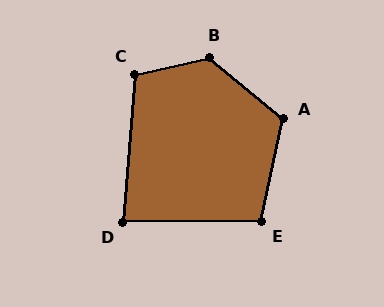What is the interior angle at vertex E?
Approximately 102 degrees (obtuse).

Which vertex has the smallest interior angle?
D, at approximately 85 degrees.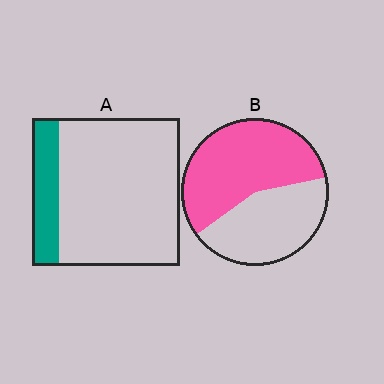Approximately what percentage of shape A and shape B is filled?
A is approximately 20% and B is approximately 55%.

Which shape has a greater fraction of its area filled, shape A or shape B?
Shape B.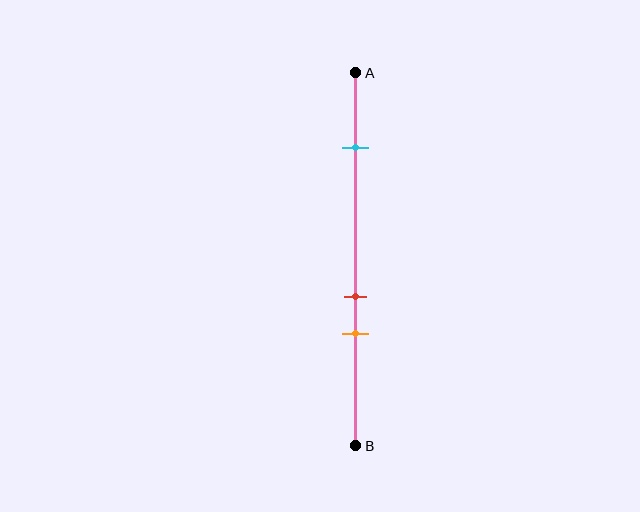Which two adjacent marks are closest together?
The red and orange marks are the closest adjacent pair.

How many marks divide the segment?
There are 3 marks dividing the segment.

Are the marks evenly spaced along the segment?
No, the marks are not evenly spaced.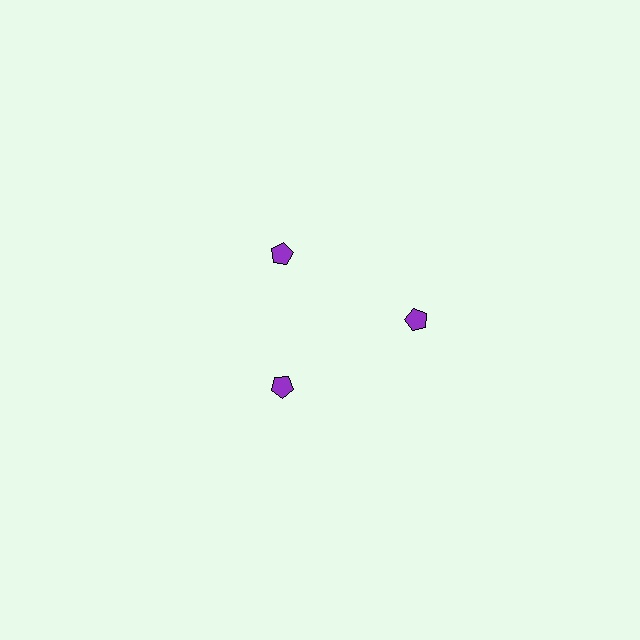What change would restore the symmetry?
The symmetry would be restored by moving it inward, back onto the ring so that all 3 pentagons sit at equal angles and equal distance from the center.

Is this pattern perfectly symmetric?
No. The 3 purple pentagons are arranged in a ring, but one element near the 3 o'clock position is pushed outward from the center, breaking the 3-fold rotational symmetry.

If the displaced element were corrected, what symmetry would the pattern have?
It would have 3-fold rotational symmetry — the pattern would map onto itself every 120 degrees.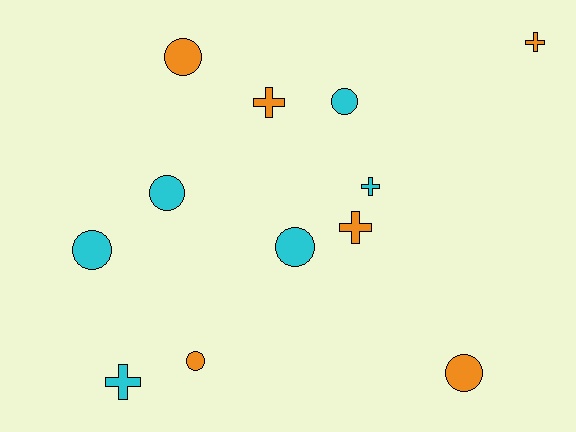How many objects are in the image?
There are 12 objects.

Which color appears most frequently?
Orange, with 6 objects.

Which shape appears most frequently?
Circle, with 7 objects.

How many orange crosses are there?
There are 3 orange crosses.